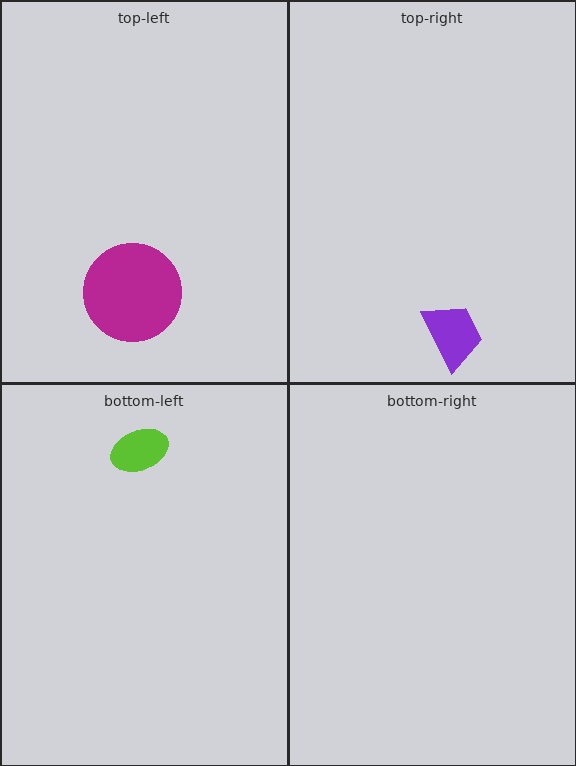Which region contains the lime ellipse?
The bottom-left region.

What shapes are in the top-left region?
The magenta circle.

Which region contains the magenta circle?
The top-left region.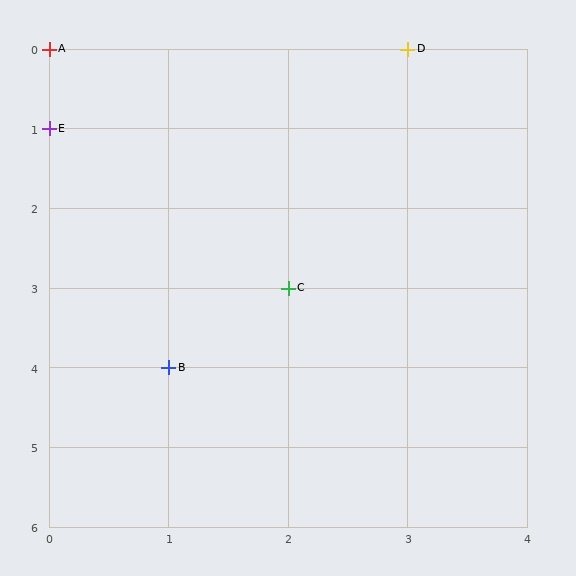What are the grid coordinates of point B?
Point B is at grid coordinates (1, 4).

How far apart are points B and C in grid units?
Points B and C are 1 column and 1 row apart (about 1.4 grid units diagonally).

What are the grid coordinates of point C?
Point C is at grid coordinates (2, 3).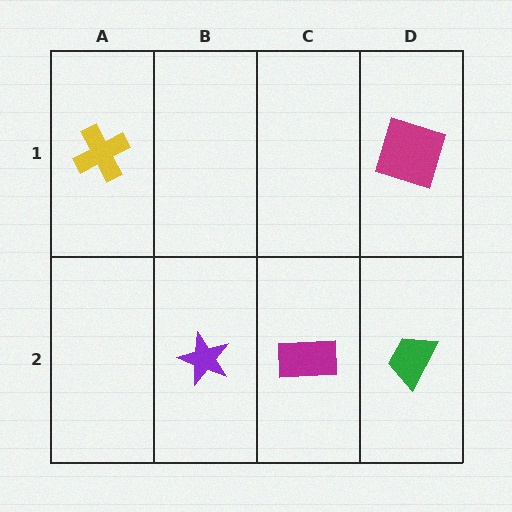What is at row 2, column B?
A purple star.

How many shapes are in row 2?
3 shapes.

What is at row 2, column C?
A magenta rectangle.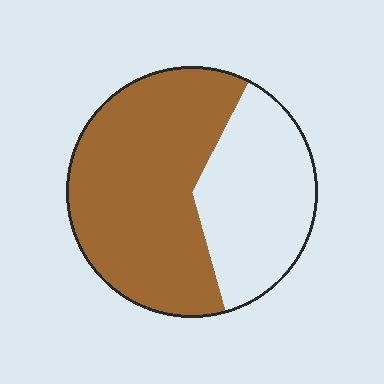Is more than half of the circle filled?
Yes.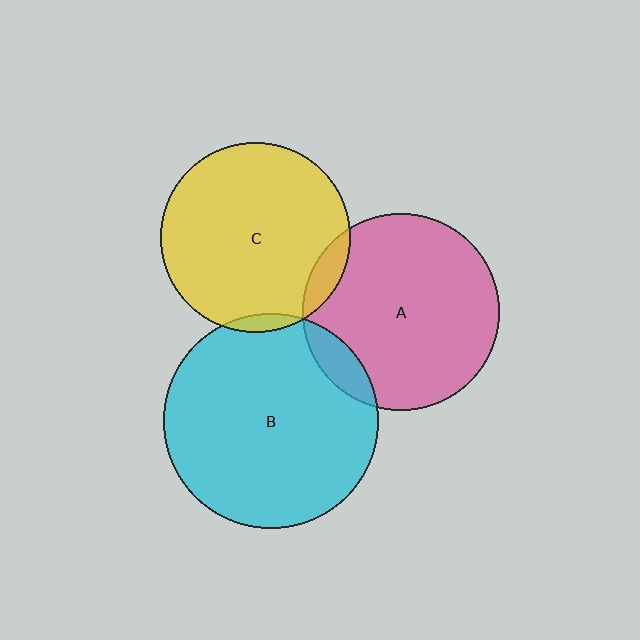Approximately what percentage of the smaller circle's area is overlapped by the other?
Approximately 10%.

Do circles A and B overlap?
Yes.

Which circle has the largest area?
Circle B (cyan).